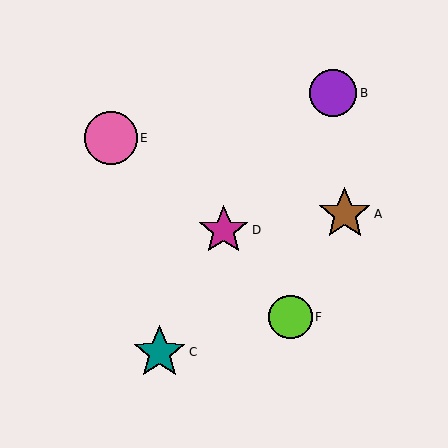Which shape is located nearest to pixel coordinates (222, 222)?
The magenta star (labeled D) at (224, 230) is nearest to that location.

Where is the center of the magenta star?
The center of the magenta star is at (224, 230).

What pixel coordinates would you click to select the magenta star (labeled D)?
Click at (224, 230) to select the magenta star D.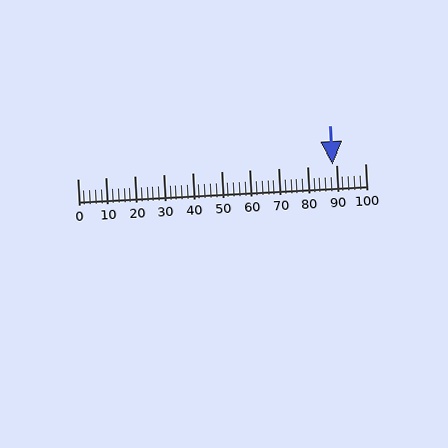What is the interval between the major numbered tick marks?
The major tick marks are spaced 10 units apart.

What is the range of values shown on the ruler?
The ruler shows values from 0 to 100.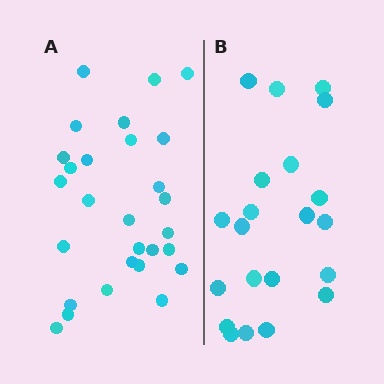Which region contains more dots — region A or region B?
Region A (the left region) has more dots.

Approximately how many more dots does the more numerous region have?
Region A has roughly 8 or so more dots than region B.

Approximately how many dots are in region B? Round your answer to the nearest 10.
About 20 dots. (The exact count is 21, which rounds to 20.)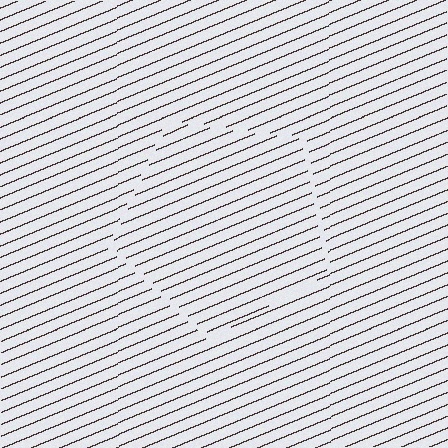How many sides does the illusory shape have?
5 sides — the line-ends trace a pentagon.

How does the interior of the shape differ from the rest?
The interior of the shape contains the same grating, shifted by half a period — the contour is defined by the phase discontinuity where line-ends from the inner and outer gratings abut.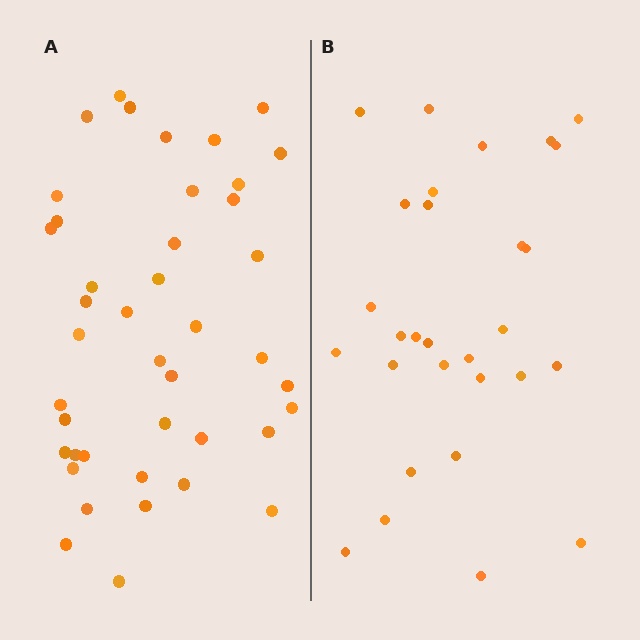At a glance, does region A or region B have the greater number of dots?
Region A (the left region) has more dots.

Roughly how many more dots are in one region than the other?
Region A has approximately 15 more dots than region B.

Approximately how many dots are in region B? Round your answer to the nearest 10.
About 30 dots. (The exact count is 29, which rounds to 30.)